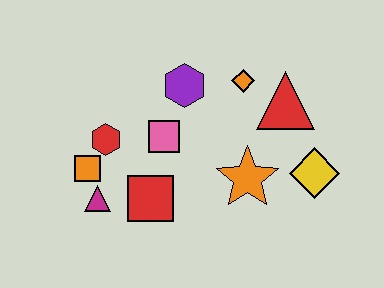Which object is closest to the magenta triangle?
The orange square is closest to the magenta triangle.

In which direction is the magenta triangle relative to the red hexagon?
The magenta triangle is below the red hexagon.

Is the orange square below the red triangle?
Yes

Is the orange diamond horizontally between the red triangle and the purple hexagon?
Yes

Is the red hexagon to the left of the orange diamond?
Yes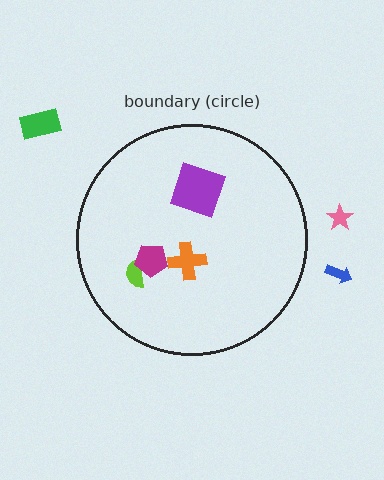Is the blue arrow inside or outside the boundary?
Outside.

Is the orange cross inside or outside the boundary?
Inside.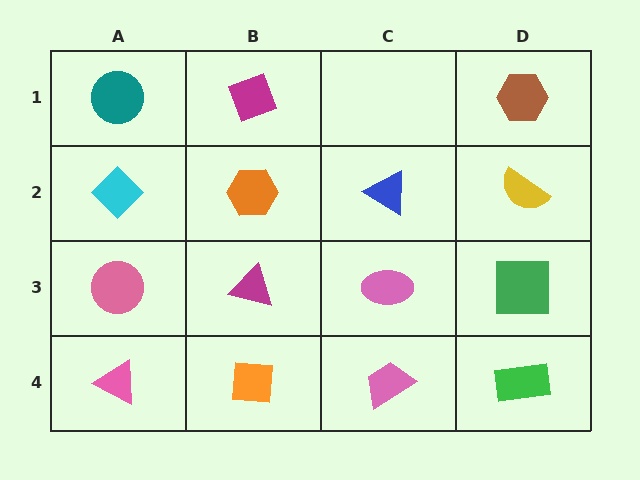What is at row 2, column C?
A blue triangle.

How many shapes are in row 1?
3 shapes.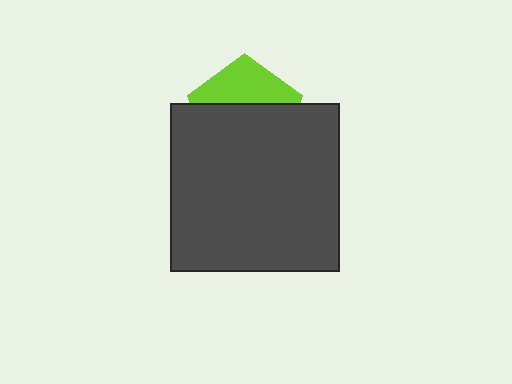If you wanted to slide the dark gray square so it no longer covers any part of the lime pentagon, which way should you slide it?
Slide it down — that is the most direct way to separate the two shapes.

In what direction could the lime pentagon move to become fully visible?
The lime pentagon could move up. That would shift it out from behind the dark gray square entirely.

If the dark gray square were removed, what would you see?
You would see the complete lime pentagon.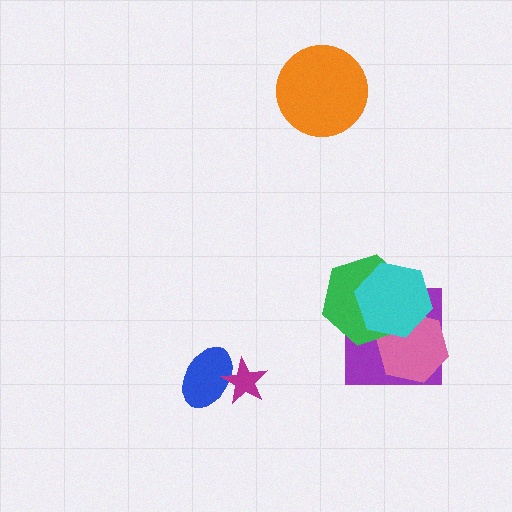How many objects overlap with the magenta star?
1 object overlaps with the magenta star.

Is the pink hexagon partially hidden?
Yes, it is partially covered by another shape.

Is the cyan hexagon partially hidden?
No, no other shape covers it.